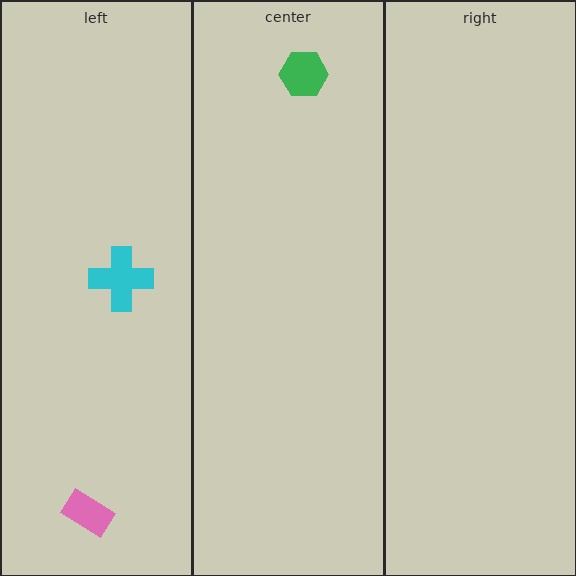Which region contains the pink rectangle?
The left region.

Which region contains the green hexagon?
The center region.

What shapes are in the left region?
The pink rectangle, the cyan cross.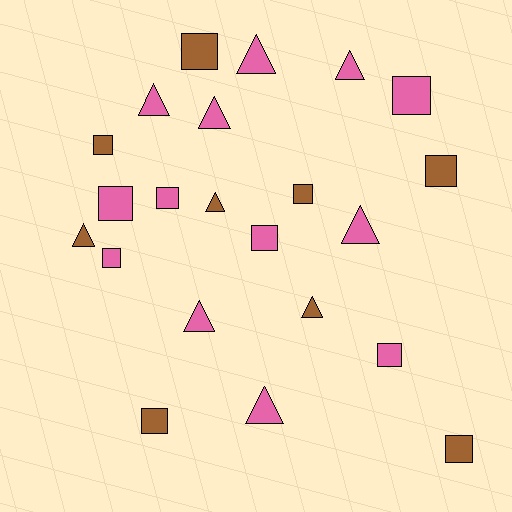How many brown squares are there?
There are 6 brown squares.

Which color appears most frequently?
Pink, with 13 objects.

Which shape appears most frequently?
Square, with 12 objects.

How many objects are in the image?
There are 22 objects.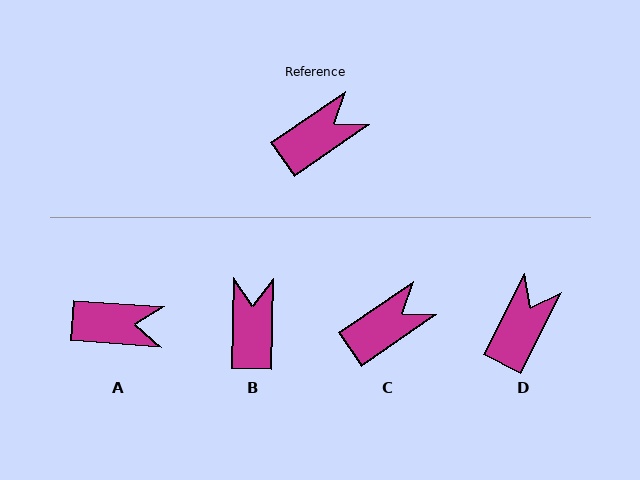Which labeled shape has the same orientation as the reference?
C.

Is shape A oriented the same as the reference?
No, it is off by about 38 degrees.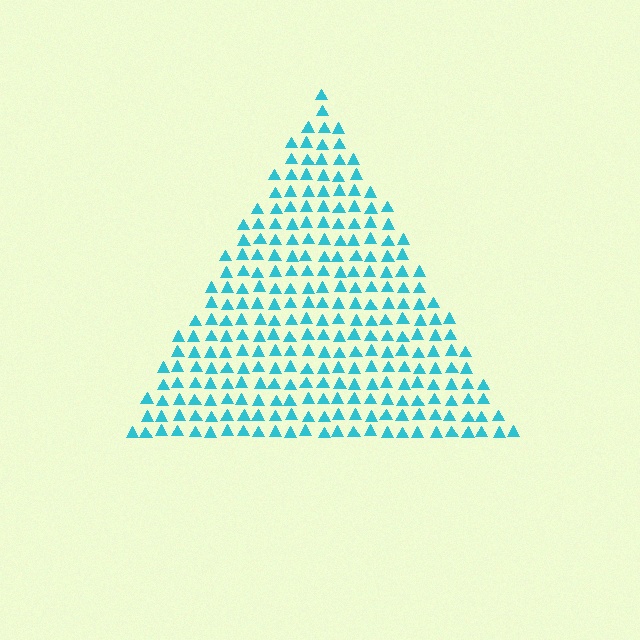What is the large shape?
The large shape is a triangle.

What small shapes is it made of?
It is made of small triangles.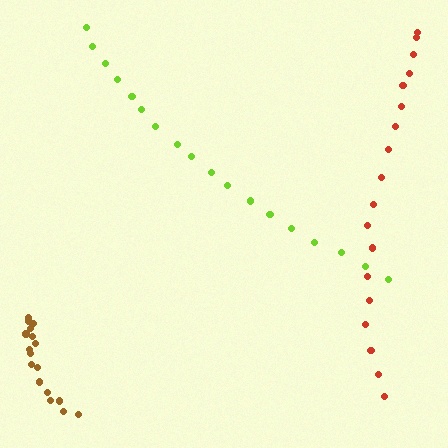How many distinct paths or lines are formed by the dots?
There are 3 distinct paths.